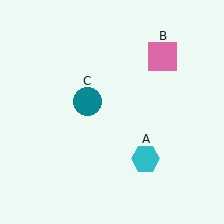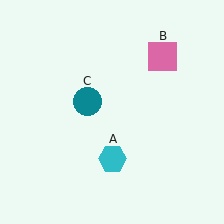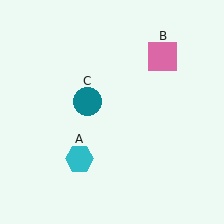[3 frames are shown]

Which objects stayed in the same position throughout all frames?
Pink square (object B) and teal circle (object C) remained stationary.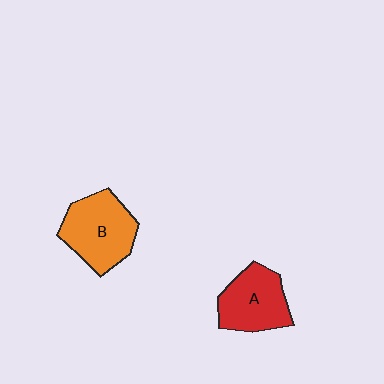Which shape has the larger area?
Shape B (orange).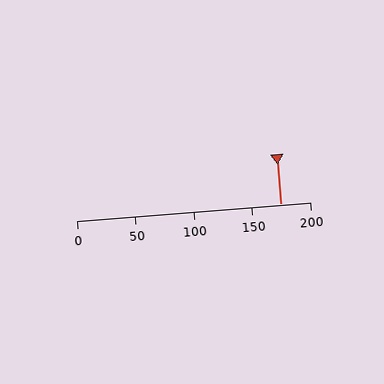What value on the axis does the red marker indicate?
The marker indicates approximately 175.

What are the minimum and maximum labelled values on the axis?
The axis runs from 0 to 200.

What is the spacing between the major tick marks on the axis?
The major ticks are spaced 50 apart.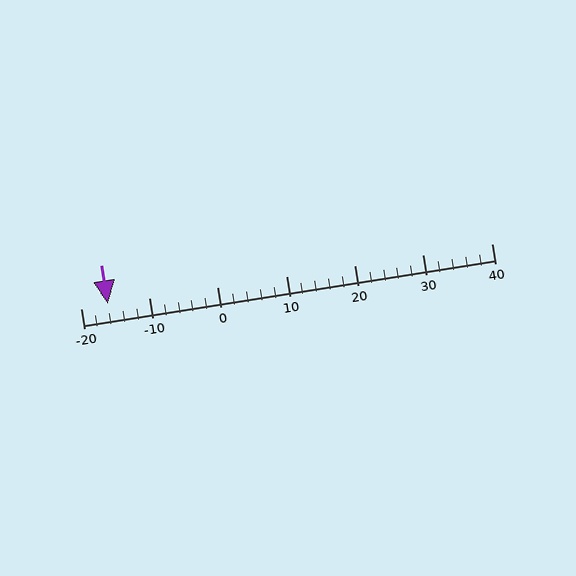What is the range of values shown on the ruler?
The ruler shows values from -20 to 40.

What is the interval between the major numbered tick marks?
The major tick marks are spaced 10 units apart.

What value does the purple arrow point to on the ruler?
The purple arrow points to approximately -16.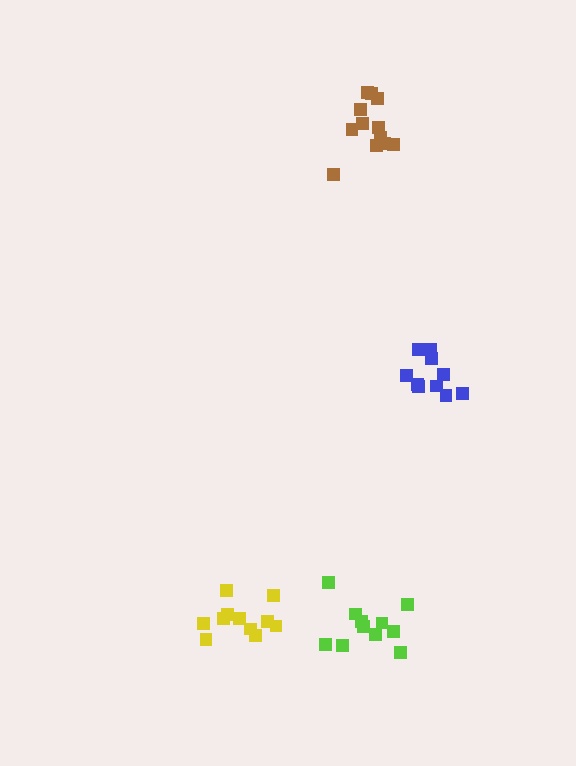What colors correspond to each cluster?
The clusters are colored: yellow, brown, blue, lime.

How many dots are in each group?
Group 1: 11 dots, Group 2: 12 dots, Group 3: 10 dots, Group 4: 11 dots (44 total).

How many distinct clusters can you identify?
There are 4 distinct clusters.